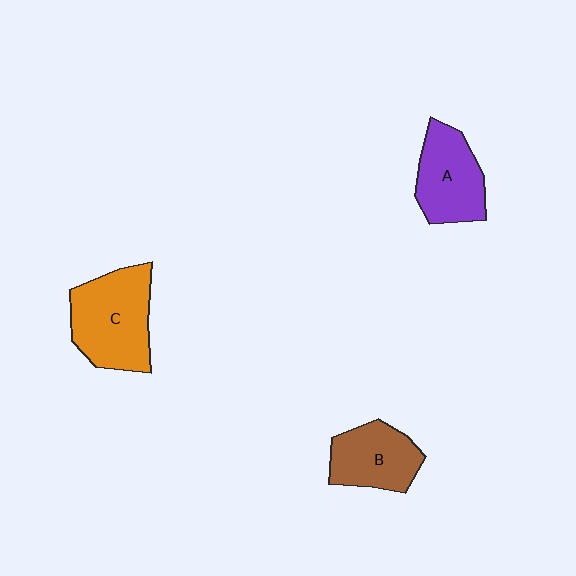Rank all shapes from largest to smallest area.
From largest to smallest: C (orange), A (purple), B (brown).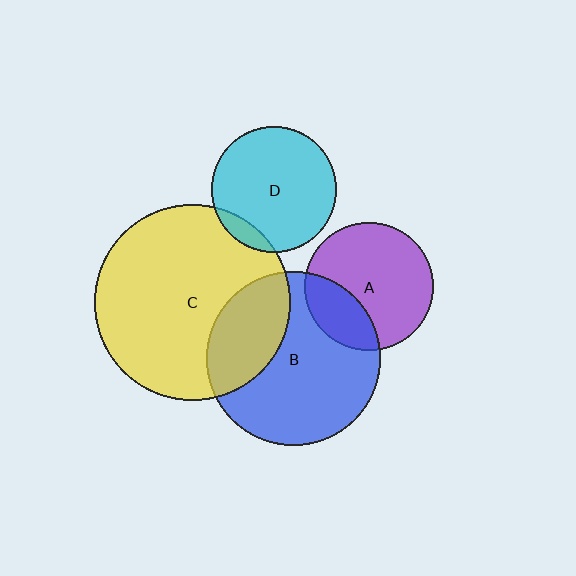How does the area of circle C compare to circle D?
Approximately 2.4 times.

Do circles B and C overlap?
Yes.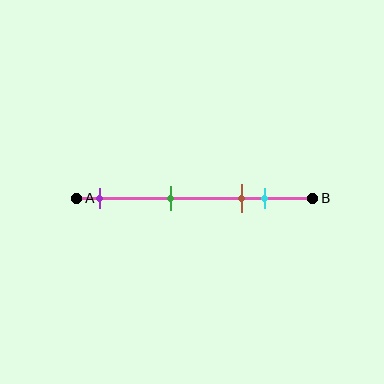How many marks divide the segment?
There are 4 marks dividing the segment.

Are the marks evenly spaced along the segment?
No, the marks are not evenly spaced.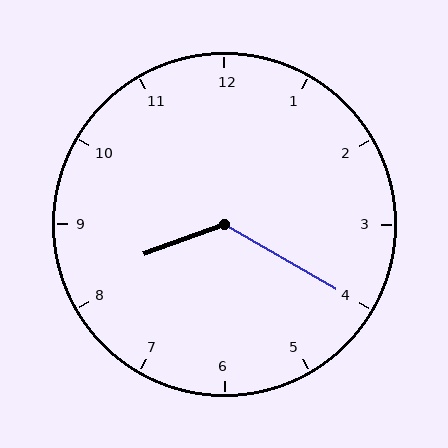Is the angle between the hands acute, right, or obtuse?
It is obtuse.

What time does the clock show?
8:20.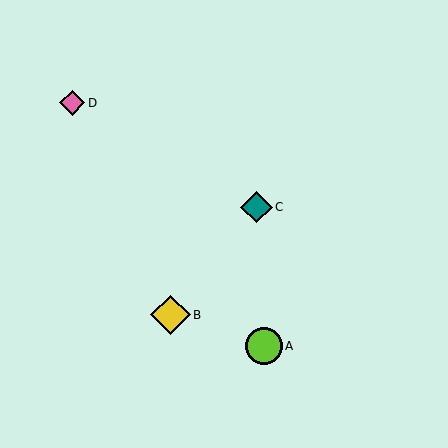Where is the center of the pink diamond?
The center of the pink diamond is at (72, 103).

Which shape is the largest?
The yellow diamond (labeled B) is the largest.